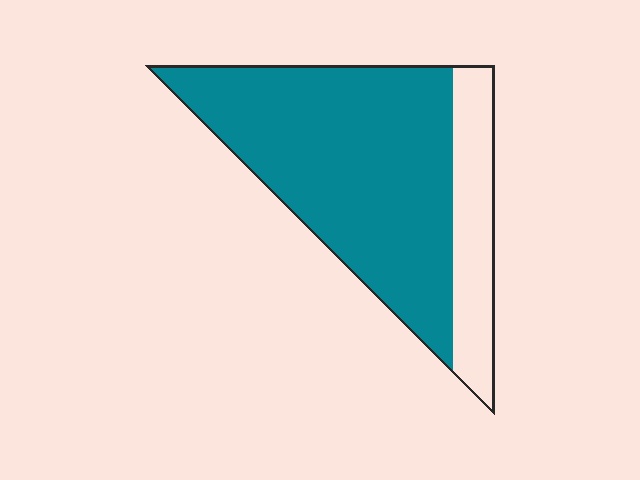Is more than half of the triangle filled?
Yes.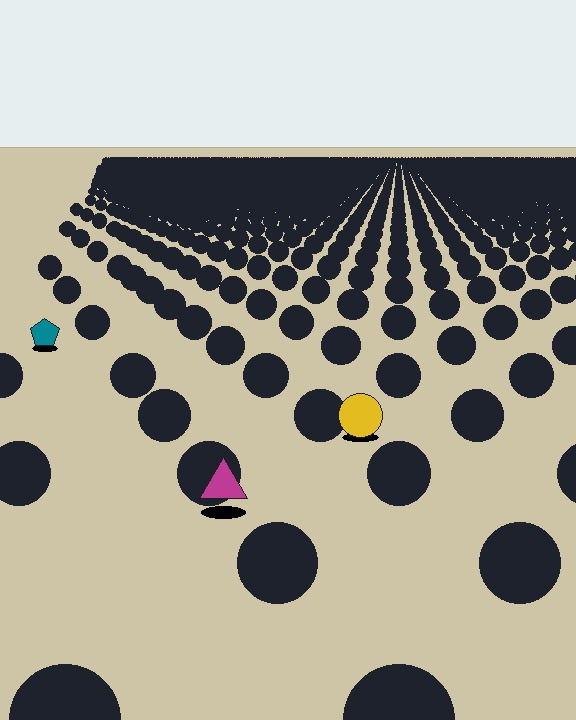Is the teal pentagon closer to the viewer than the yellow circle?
No. The yellow circle is closer — you can tell from the texture gradient: the ground texture is coarser near it.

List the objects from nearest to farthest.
From nearest to farthest: the magenta triangle, the yellow circle, the teal pentagon.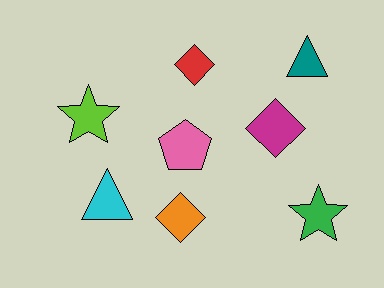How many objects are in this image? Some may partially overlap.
There are 8 objects.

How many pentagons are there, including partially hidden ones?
There is 1 pentagon.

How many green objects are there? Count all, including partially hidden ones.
There is 1 green object.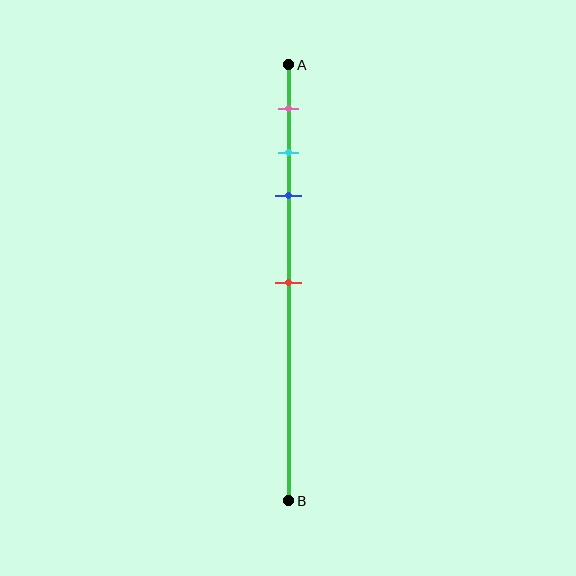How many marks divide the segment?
There are 4 marks dividing the segment.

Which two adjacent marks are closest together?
The cyan and blue marks are the closest adjacent pair.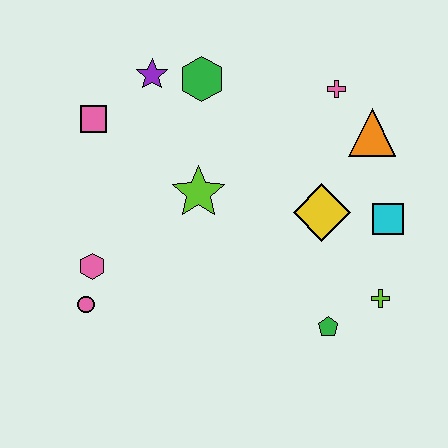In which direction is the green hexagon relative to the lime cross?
The green hexagon is above the lime cross.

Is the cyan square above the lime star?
No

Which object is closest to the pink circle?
The pink hexagon is closest to the pink circle.